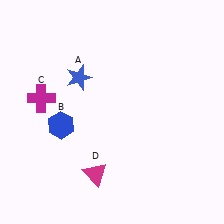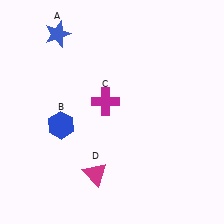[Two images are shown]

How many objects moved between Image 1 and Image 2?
2 objects moved between the two images.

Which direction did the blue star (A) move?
The blue star (A) moved up.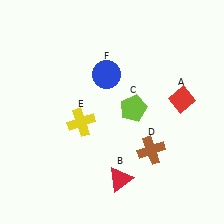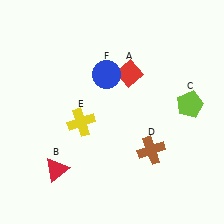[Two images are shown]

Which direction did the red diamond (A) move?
The red diamond (A) moved left.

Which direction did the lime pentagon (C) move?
The lime pentagon (C) moved right.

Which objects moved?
The objects that moved are: the red diamond (A), the red triangle (B), the lime pentagon (C).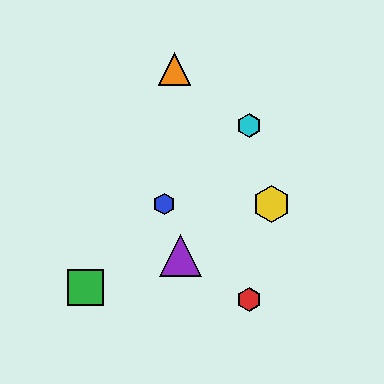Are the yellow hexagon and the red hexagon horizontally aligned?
No, the yellow hexagon is at y≈204 and the red hexagon is at y≈300.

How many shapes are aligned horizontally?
2 shapes (the blue hexagon, the yellow hexagon) are aligned horizontally.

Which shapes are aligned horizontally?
The blue hexagon, the yellow hexagon are aligned horizontally.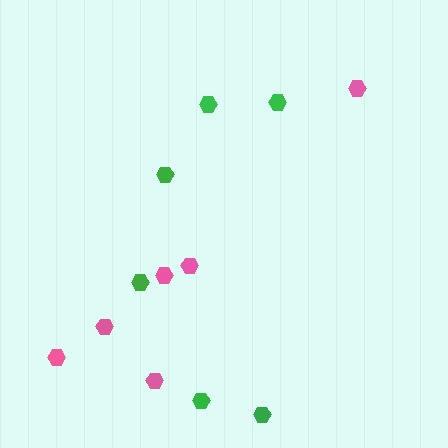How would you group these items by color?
There are 2 groups: one group of pink hexagons (6) and one group of green hexagons (6).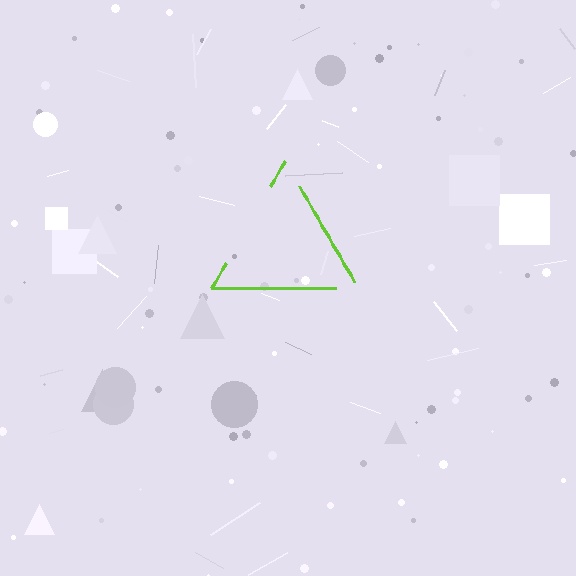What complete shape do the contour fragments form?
The contour fragments form a triangle.